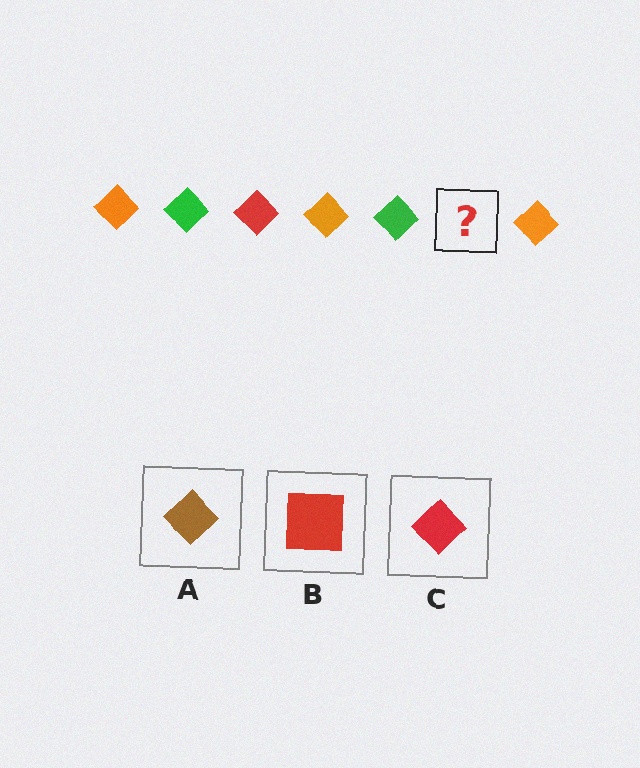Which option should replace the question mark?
Option C.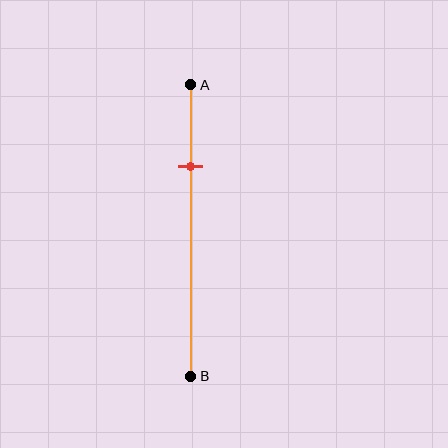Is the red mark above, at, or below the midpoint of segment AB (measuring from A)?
The red mark is above the midpoint of segment AB.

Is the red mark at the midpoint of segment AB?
No, the mark is at about 30% from A, not at the 50% midpoint.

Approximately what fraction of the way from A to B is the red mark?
The red mark is approximately 30% of the way from A to B.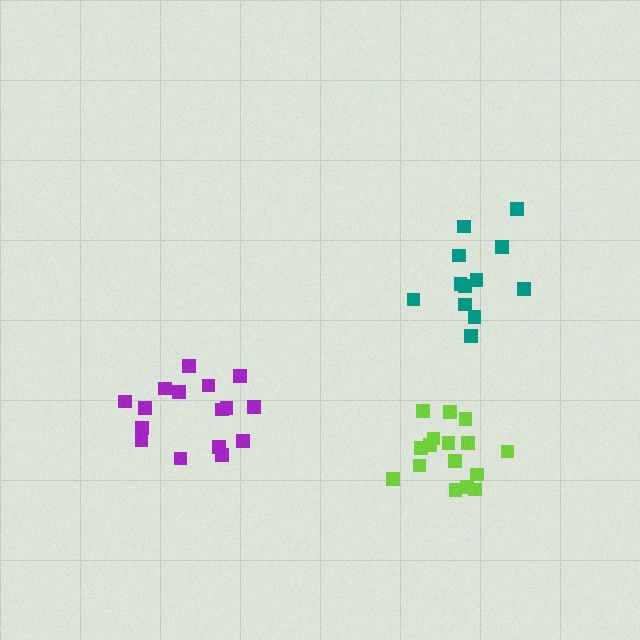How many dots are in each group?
Group 1: 12 dots, Group 2: 16 dots, Group 3: 16 dots (44 total).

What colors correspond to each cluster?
The clusters are colored: teal, purple, lime.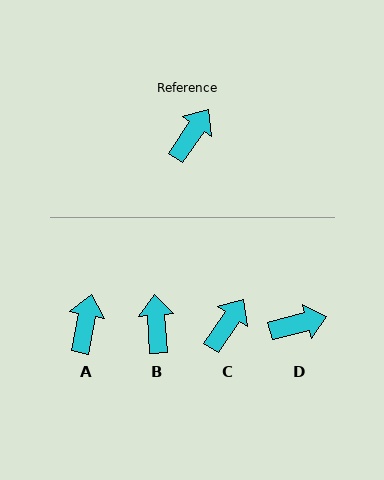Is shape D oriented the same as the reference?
No, it is off by about 42 degrees.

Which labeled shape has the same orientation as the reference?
C.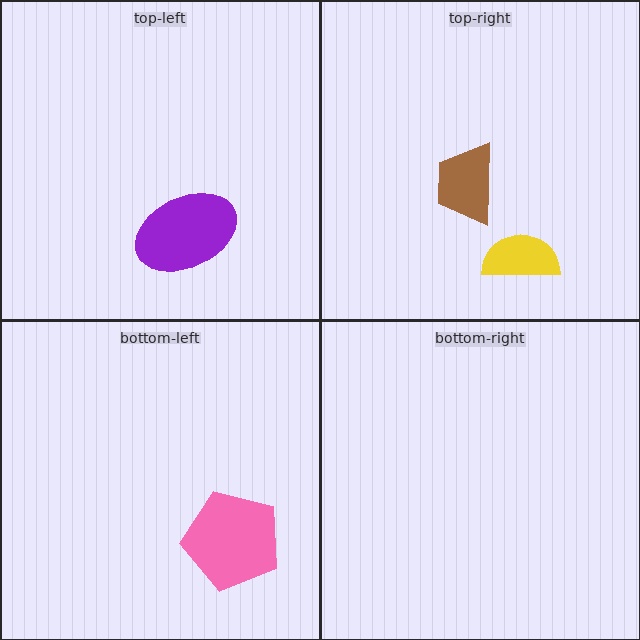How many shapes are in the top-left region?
1.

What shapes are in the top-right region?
The brown trapezoid, the yellow semicircle.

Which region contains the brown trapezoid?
The top-right region.